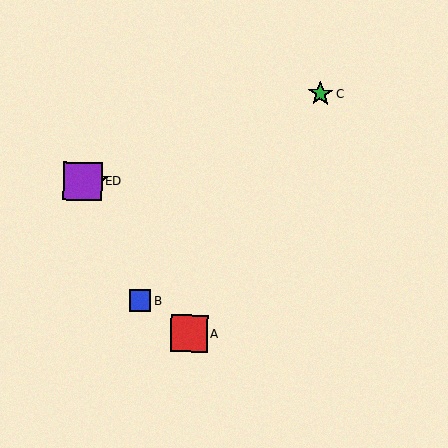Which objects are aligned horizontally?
Objects D, E are aligned horizontally.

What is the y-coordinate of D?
Object D is at y≈181.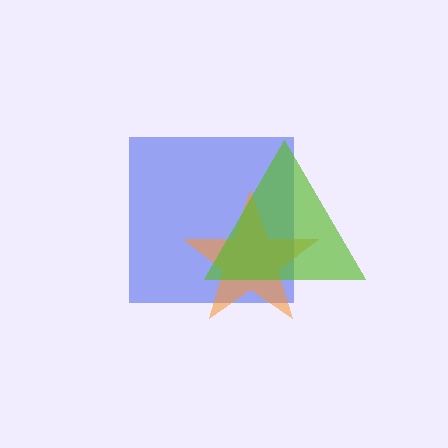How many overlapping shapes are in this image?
There are 3 overlapping shapes in the image.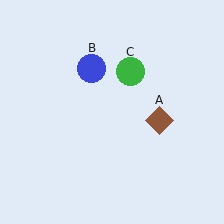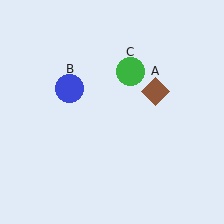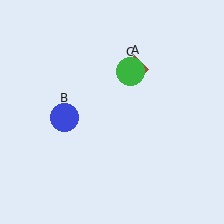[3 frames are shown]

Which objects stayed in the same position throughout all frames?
Green circle (object C) remained stationary.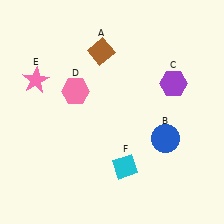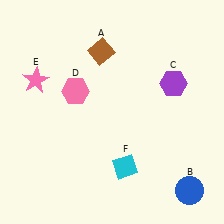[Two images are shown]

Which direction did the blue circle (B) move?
The blue circle (B) moved down.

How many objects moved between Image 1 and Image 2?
1 object moved between the two images.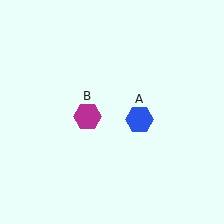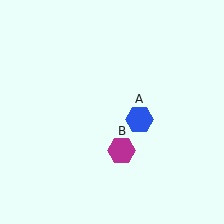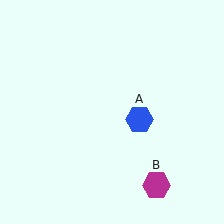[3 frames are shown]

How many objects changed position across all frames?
1 object changed position: magenta hexagon (object B).